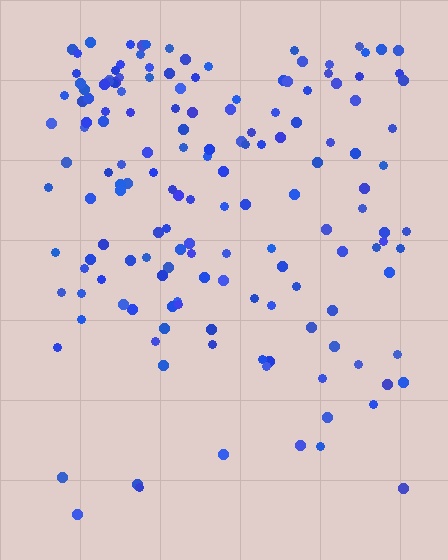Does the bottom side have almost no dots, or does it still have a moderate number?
Still a moderate number, just noticeably fewer than the top.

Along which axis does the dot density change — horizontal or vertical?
Vertical.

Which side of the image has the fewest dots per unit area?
The bottom.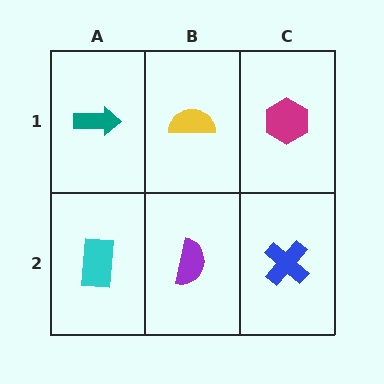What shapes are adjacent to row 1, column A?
A cyan rectangle (row 2, column A), a yellow semicircle (row 1, column B).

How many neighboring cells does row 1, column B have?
3.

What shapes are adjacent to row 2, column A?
A teal arrow (row 1, column A), a purple semicircle (row 2, column B).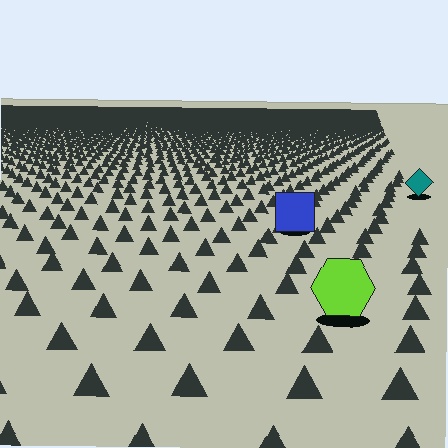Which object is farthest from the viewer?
The teal diamond is farthest from the viewer. It appears smaller and the ground texture around it is denser.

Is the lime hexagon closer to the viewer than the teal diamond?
Yes. The lime hexagon is closer — you can tell from the texture gradient: the ground texture is coarser near it.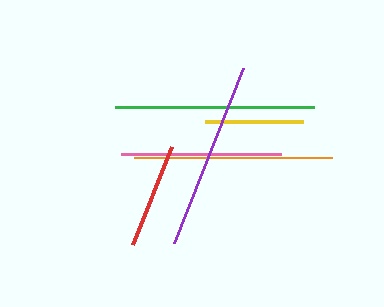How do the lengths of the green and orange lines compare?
The green and orange lines are approximately the same length.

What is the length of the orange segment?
The orange segment is approximately 198 pixels long.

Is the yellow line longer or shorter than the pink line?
The pink line is longer than the yellow line.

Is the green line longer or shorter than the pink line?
The green line is longer than the pink line.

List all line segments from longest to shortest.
From longest to shortest: green, orange, purple, pink, red, yellow.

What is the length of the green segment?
The green segment is approximately 199 pixels long.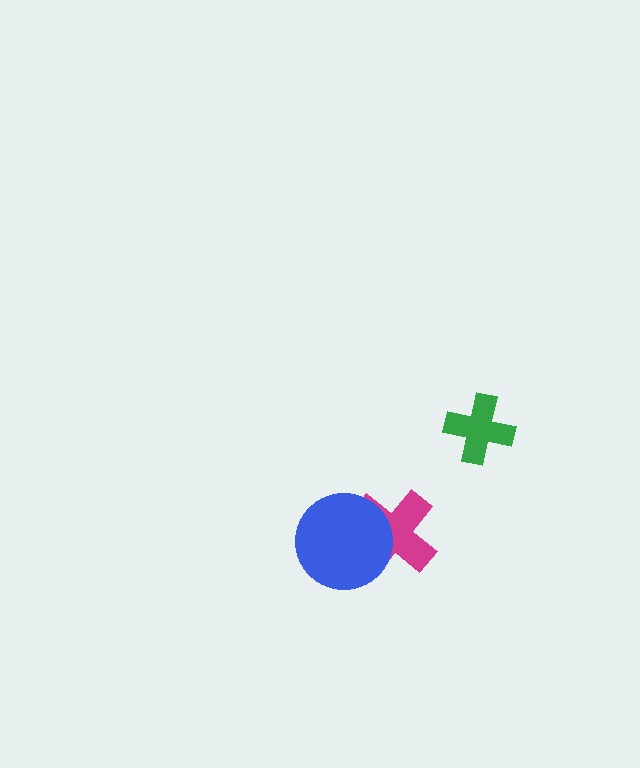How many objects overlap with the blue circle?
1 object overlaps with the blue circle.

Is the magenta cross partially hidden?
Yes, it is partially covered by another shape.